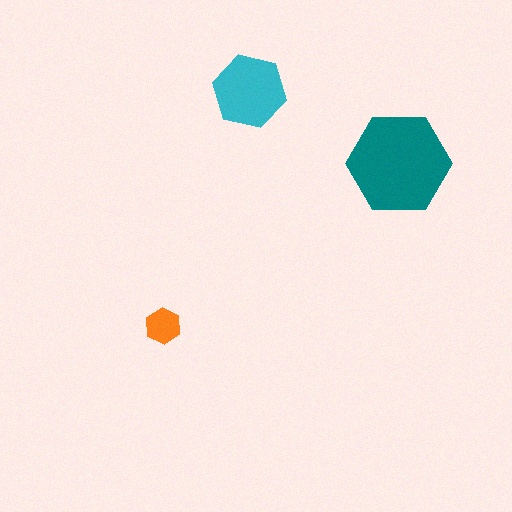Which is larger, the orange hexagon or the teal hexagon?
The teal one.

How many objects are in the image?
There are 3 objects in the image.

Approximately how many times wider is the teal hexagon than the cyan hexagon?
About 1.5 times wider.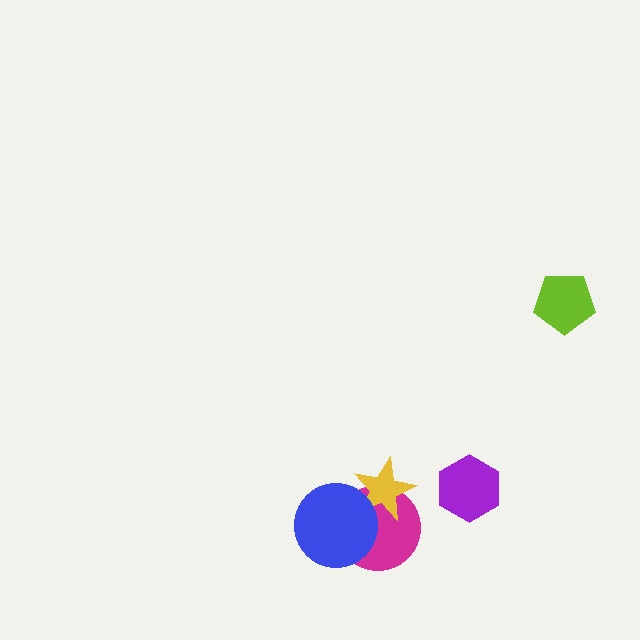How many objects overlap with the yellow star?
2 objects overlap with the yellow star.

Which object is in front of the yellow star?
The blue circle is in front of the yellow star.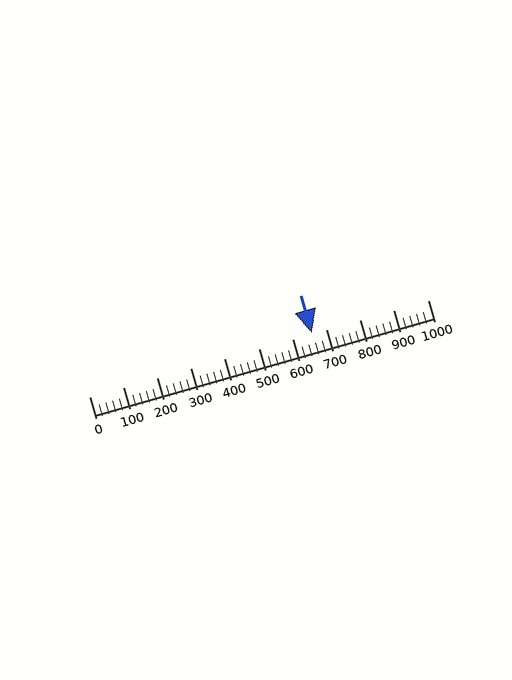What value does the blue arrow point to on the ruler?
The blue arrow points to approximately 659.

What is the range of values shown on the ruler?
The ruler shows values from 0 to 1000.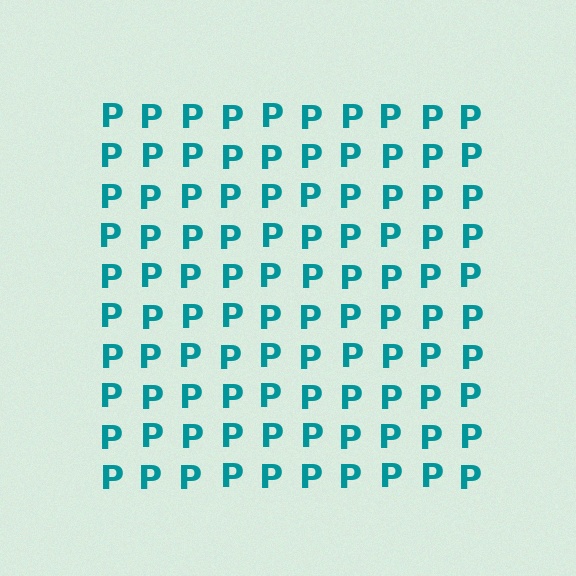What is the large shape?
The large shape is a square.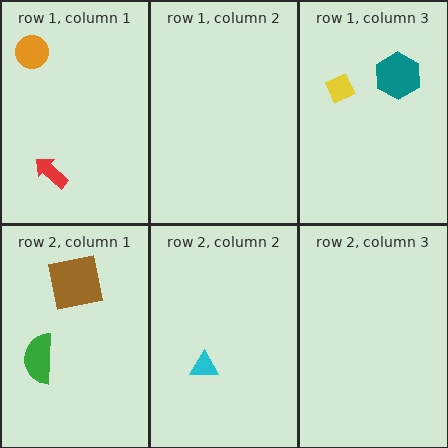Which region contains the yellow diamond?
The row 1, column 3 region.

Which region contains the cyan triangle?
The row 2, column 2 region.